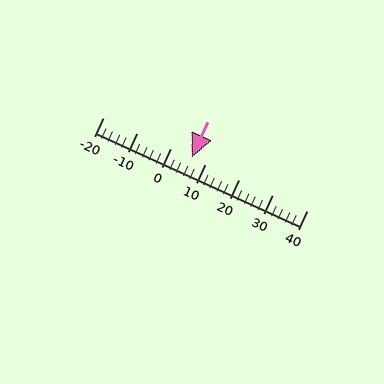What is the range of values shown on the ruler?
The ruler shows values from -20 to 40.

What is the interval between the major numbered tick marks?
The major tick marks are spaced 10 units apart.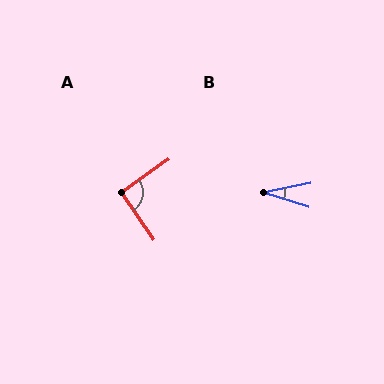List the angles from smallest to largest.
B (30°), A (91°).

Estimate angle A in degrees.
Approximately 91 degrees.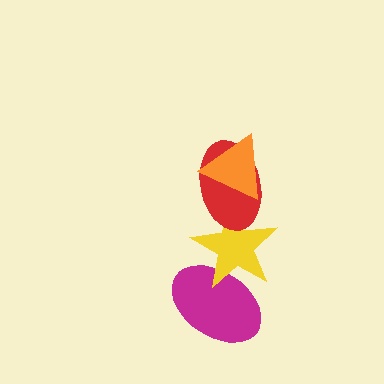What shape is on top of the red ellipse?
The orange triangle is on top of the red ellipse.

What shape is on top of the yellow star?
The red ellipse is on top of the yellow star.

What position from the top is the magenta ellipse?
The magenta ellipse is 4th from the top.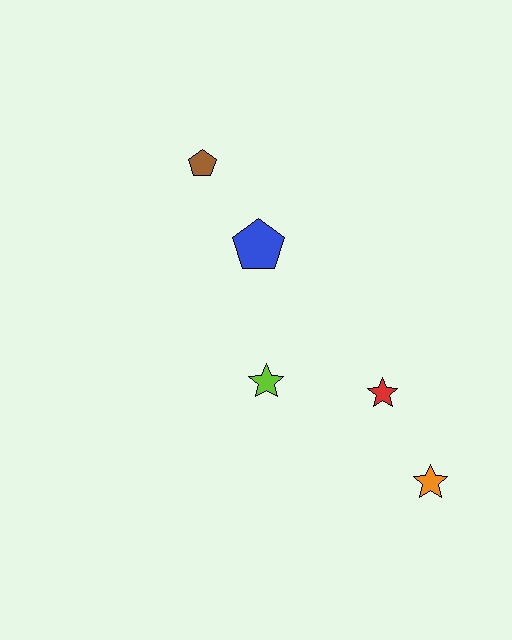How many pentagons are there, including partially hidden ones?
There are 2 pentagons.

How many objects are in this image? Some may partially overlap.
There are 5 objects.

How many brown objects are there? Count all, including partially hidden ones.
There is 1 brown object.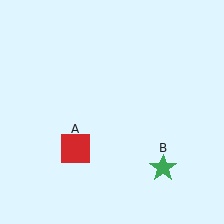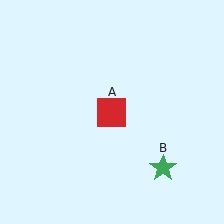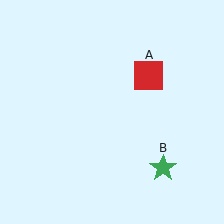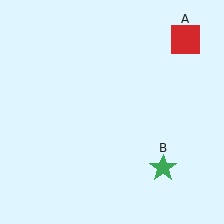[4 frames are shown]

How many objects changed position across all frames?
1 object changed position: red square (object A).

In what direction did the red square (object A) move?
The red square (object A) moved up and to the right.